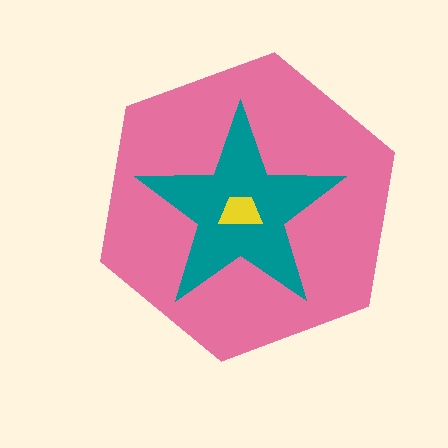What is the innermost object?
The yellow trapezoid.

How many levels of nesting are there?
3.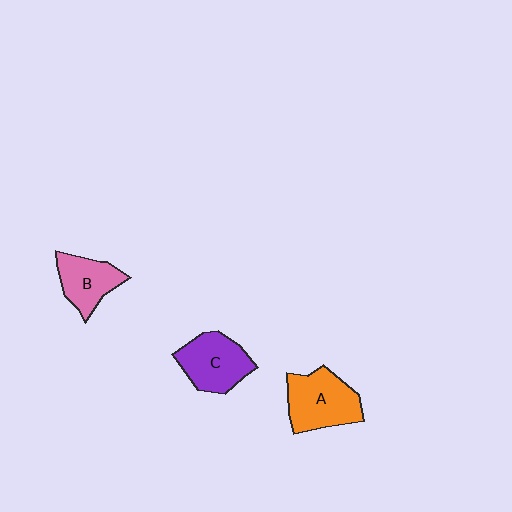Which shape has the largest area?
Shape A (orange).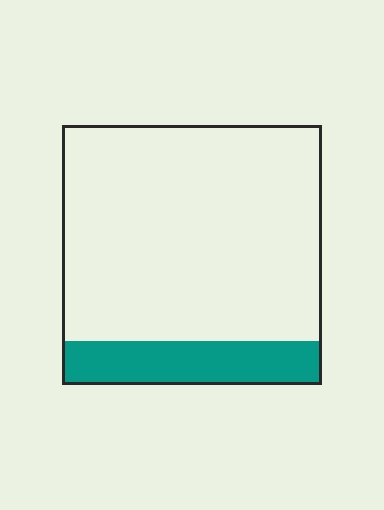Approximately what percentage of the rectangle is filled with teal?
Approximately 15%.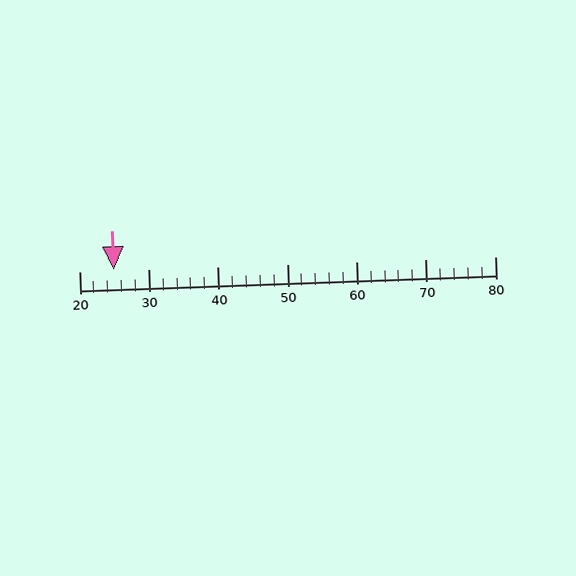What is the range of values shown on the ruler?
The ruler shows values from 20 to 80.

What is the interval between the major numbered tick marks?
The major tick marks are spaced 10 units apart.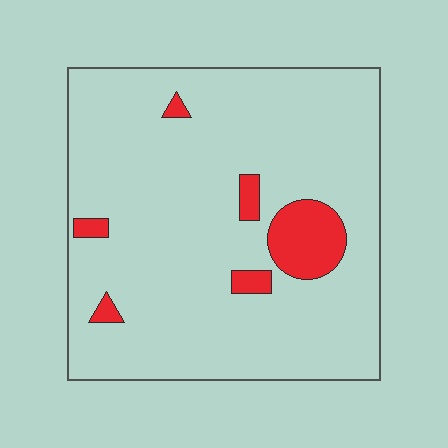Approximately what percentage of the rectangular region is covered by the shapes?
Approximately 10%.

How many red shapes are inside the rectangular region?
6.